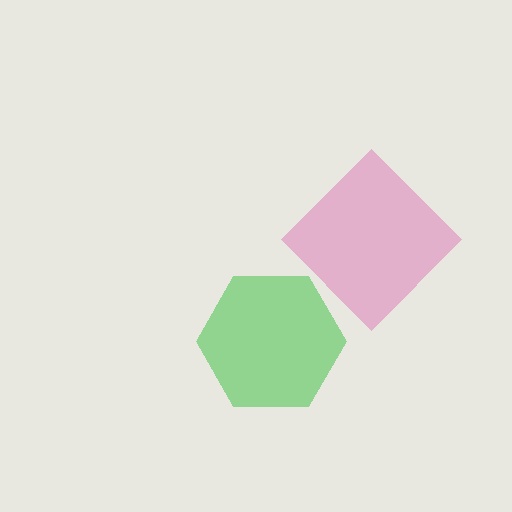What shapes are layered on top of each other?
The layered shapes are: a pink diamond, a green hexagon.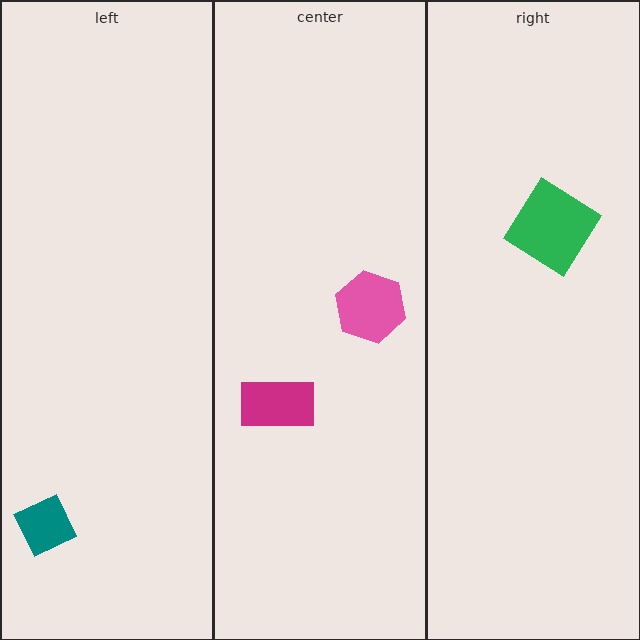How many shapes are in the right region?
1.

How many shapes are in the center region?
2.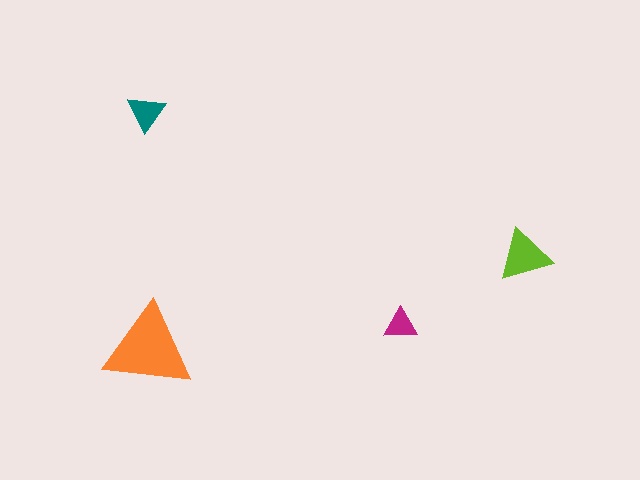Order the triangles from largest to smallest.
the orange one, the lime one, the teal one, the magenta one.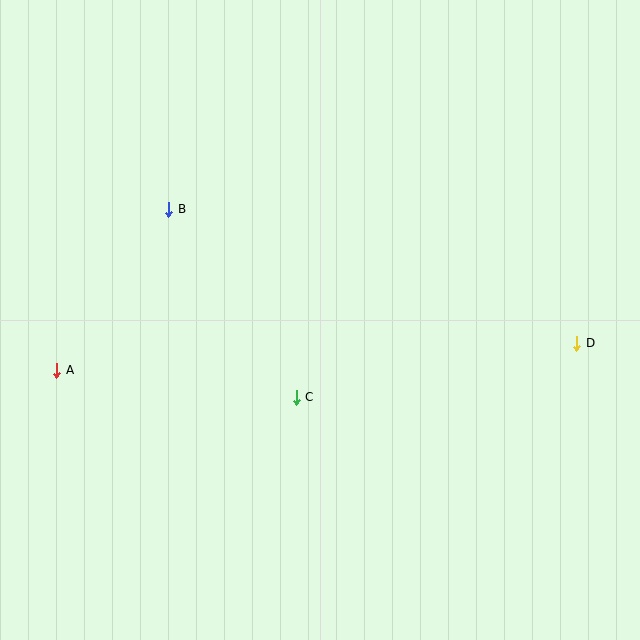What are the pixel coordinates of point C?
Point C is at (296, 397).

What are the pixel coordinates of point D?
Point D is at (577, 343).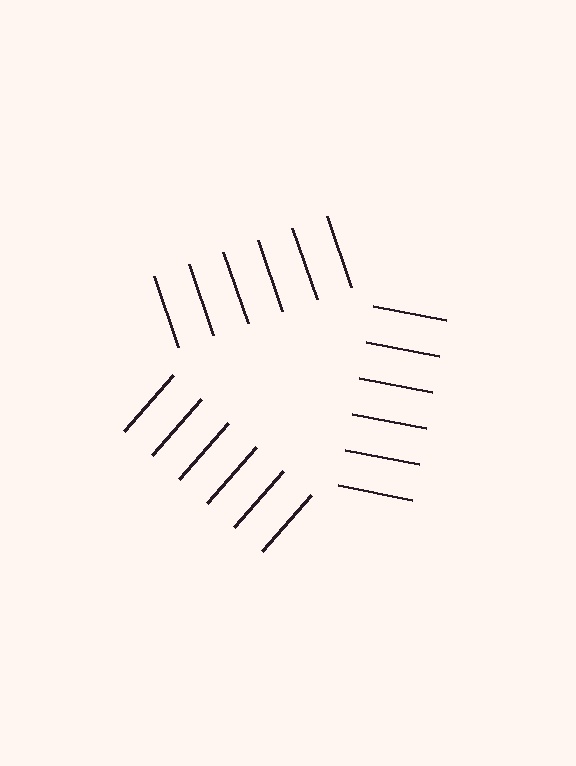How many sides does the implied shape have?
3 sides — the line-ends trace a triangle.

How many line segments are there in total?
18 — 6 along each of the 3 edges.